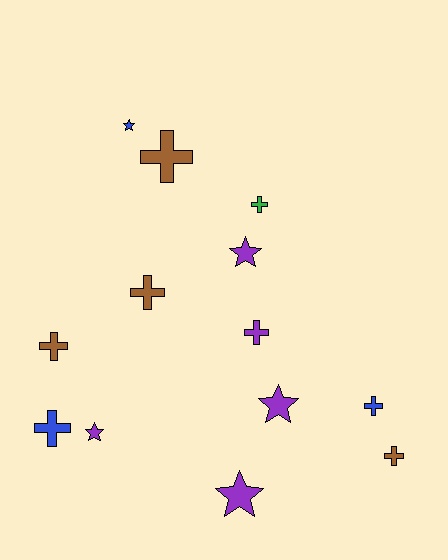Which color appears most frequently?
Purple, with 5 objects.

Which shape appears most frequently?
Cross, with 8 objects.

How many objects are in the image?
There are 13 objects.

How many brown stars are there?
There are no brown stars.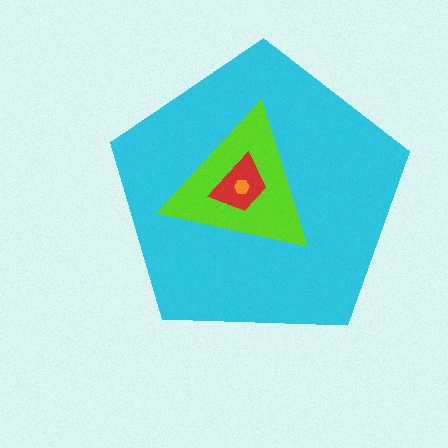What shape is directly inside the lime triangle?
The red trapezoid.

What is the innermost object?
The orange hexagon.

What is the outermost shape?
The cyan pentagon.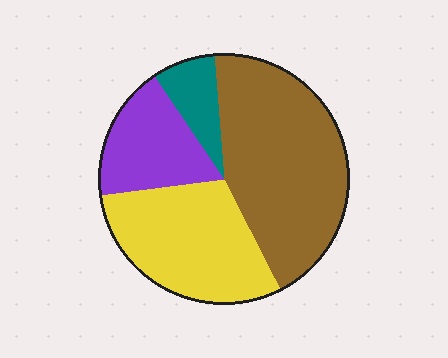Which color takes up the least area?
Teal, at roughly 10%.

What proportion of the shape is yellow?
Yellow takes up about one third (1/3) of the shape.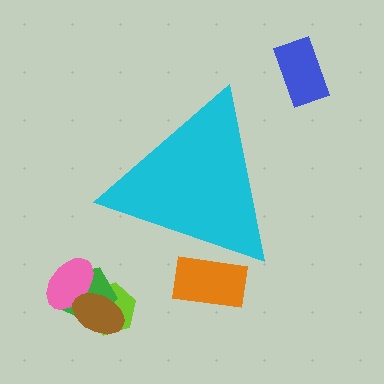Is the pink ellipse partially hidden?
No, the pink ellipse is fully visible.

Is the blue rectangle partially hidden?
No, the blue rectangle is fully visible.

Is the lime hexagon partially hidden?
No, the lime hexagon is fully visible.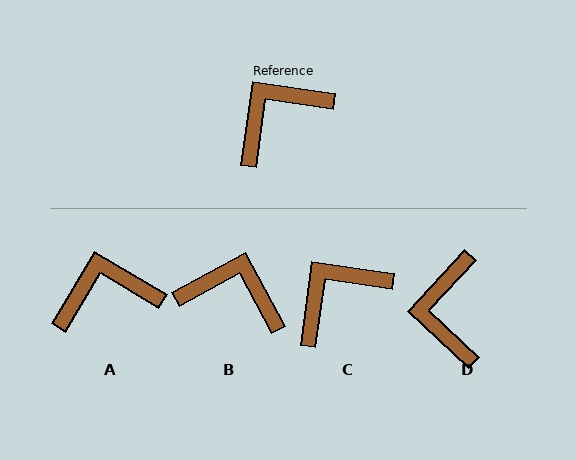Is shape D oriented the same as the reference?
No, it is off by about 55 degrees.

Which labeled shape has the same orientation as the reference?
C.